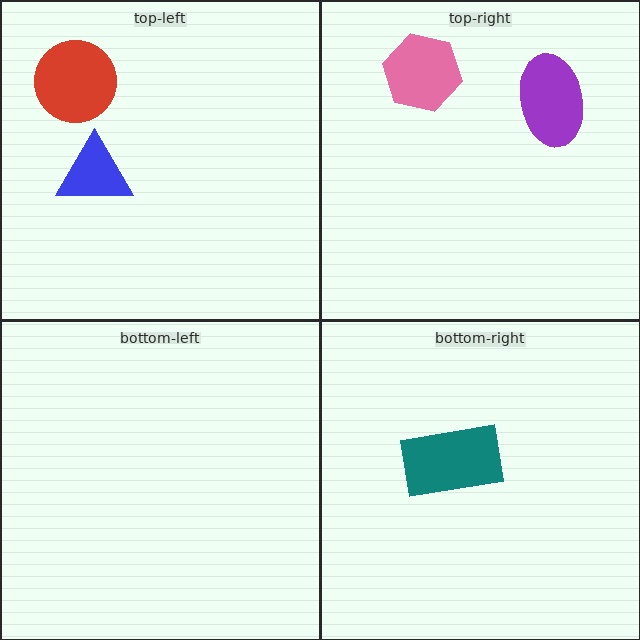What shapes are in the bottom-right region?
The teal rectangle.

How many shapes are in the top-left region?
2.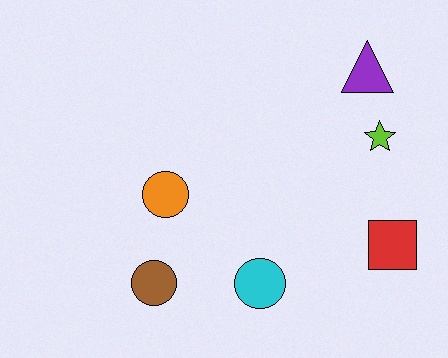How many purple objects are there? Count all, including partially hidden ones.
There is 1 purple object.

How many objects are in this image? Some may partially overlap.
There are 6 objects.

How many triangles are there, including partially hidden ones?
There is 1 triangle.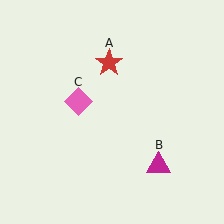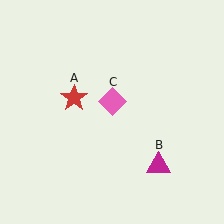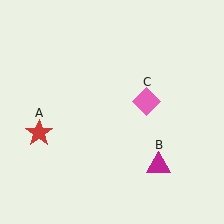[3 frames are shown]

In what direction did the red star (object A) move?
The red star (object A) moved down and to the left.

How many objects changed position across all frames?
2 objects changed position: red star (object A), pink diamond (object C).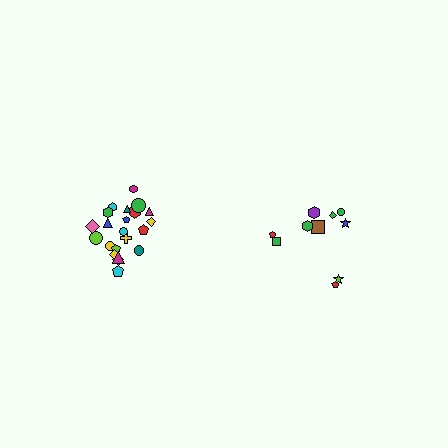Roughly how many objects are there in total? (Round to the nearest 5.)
Roughly 30 objects in total.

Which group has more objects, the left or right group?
The left group.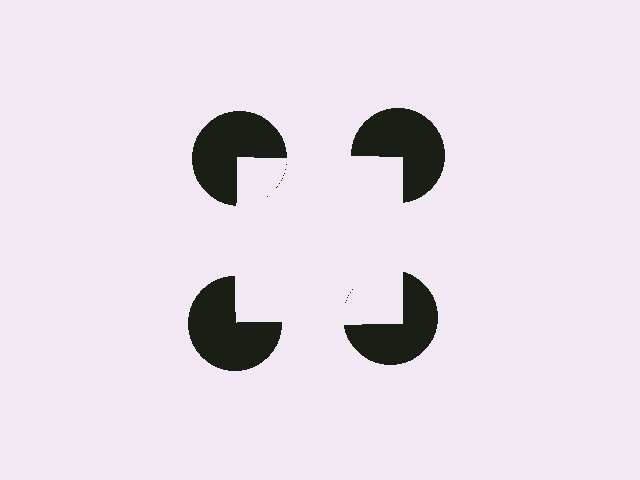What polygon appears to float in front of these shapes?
An illusory square — its edges are inferred from the aligned wedge cuts in the pac-man discs, not physically drawn.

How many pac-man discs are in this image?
There are 4 — one at each vertex of the illusory square.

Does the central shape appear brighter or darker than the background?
It typically appears slightly brighter than the background, even though no actual brightness change is drawn.